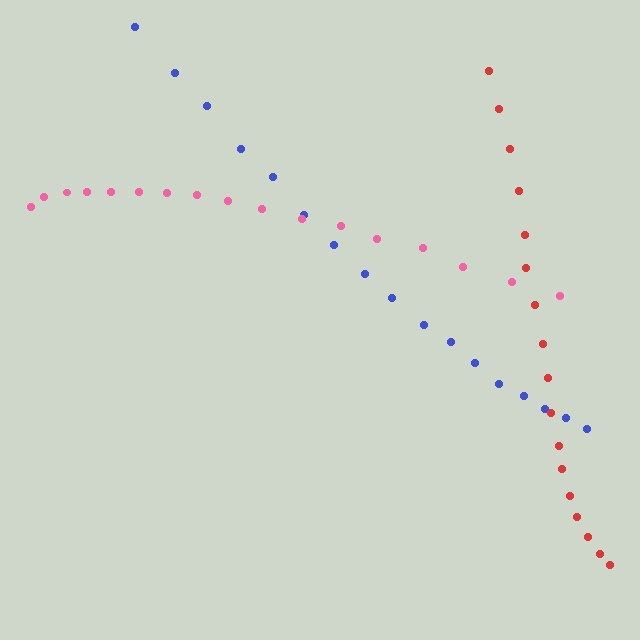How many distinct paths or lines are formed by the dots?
There are 3 distinct paths.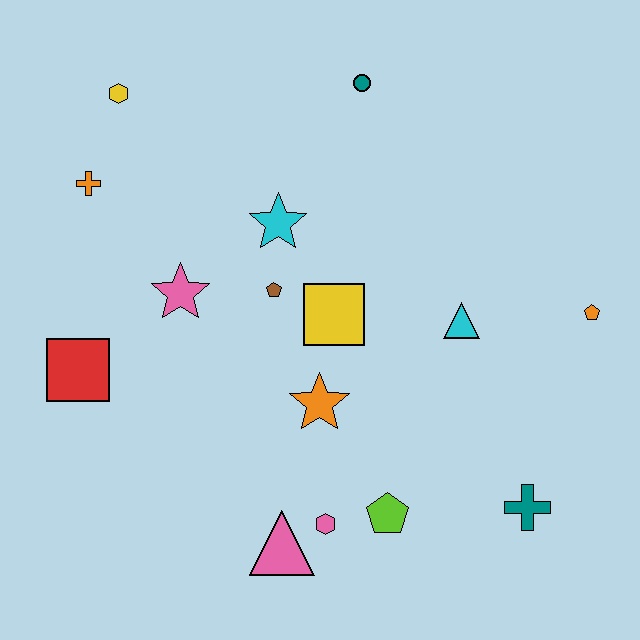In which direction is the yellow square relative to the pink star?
The yellow square is to the right of the pink star.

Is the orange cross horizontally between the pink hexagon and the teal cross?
No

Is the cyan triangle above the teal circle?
No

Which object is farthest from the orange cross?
The teal cross is farthest from the orange cross.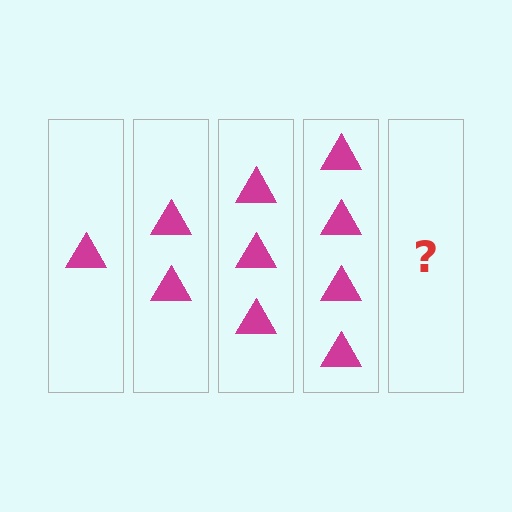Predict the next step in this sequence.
The next step is 5 triangles.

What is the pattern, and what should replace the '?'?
The pattern is that each step adds one more triangle. The '?' should be 5 triangles.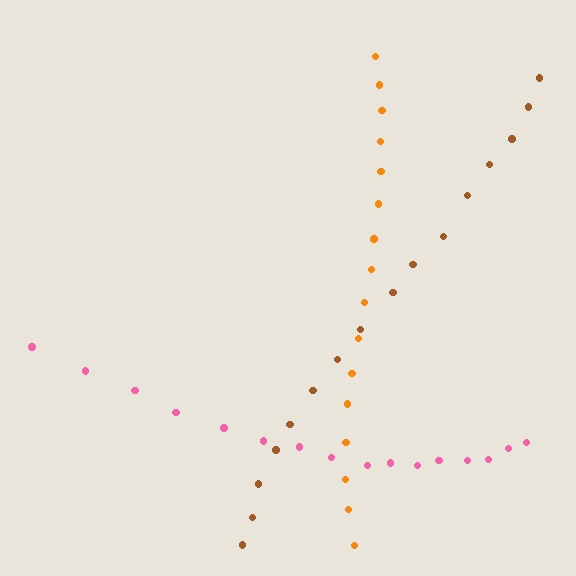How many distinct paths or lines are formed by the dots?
There are 3 distinct paths.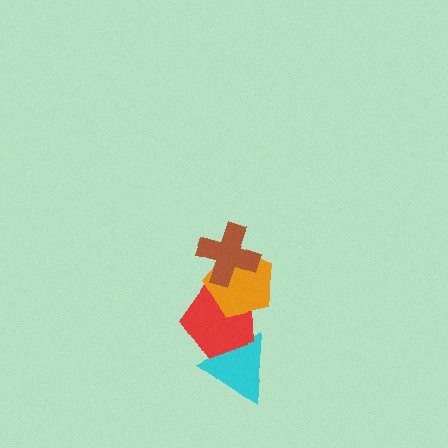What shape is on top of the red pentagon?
The orange pentagon is on top of the red pentagon.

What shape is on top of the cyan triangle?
The red pentagon is on top of the cyan triangle.